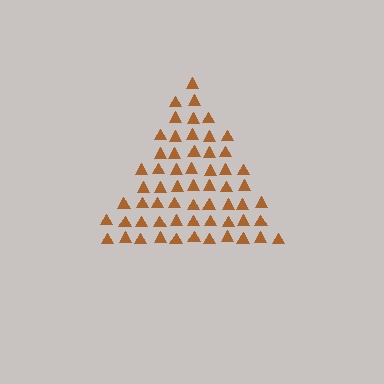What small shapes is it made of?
It is made of small triangles.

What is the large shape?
The large shape is a triangle.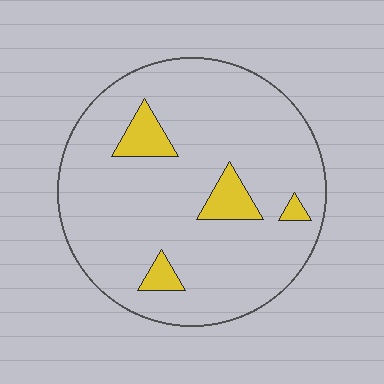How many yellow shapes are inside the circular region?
4.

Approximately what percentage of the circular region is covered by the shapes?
Approximately 10%.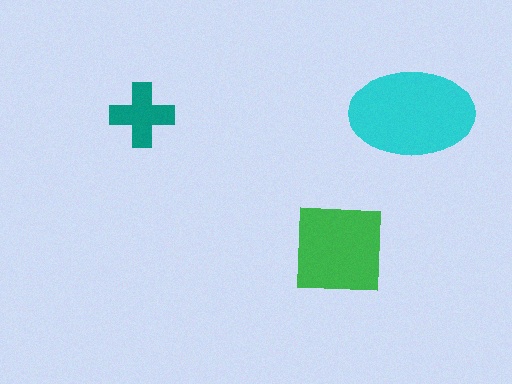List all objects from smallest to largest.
The teal cross, the green square, the cyan ellipse.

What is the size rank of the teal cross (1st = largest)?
3rd.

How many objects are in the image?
There are 3 objects in the image.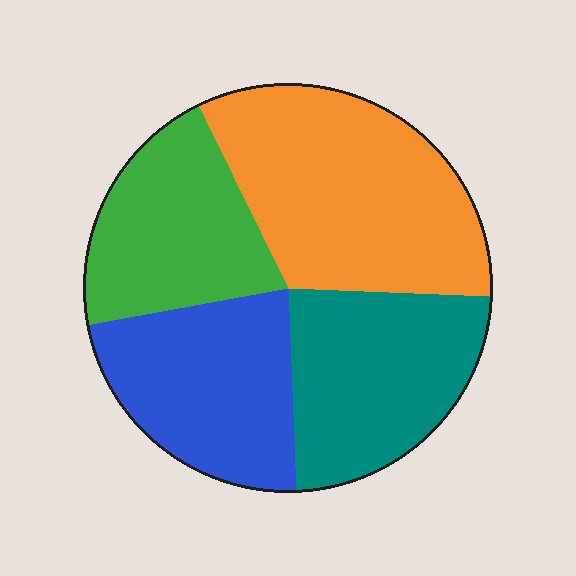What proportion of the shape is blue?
Blue covers about 25% of the shape.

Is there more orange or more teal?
Orange.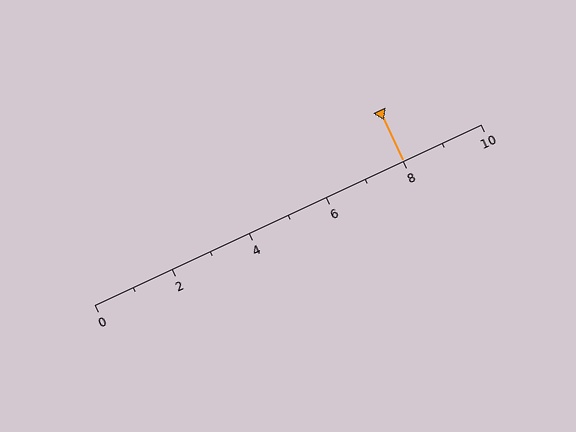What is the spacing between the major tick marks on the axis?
The major ticks are spaced 2 apart.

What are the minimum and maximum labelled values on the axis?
The axis runs from 0 to 10.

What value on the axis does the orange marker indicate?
The marker indicates approximately 8.